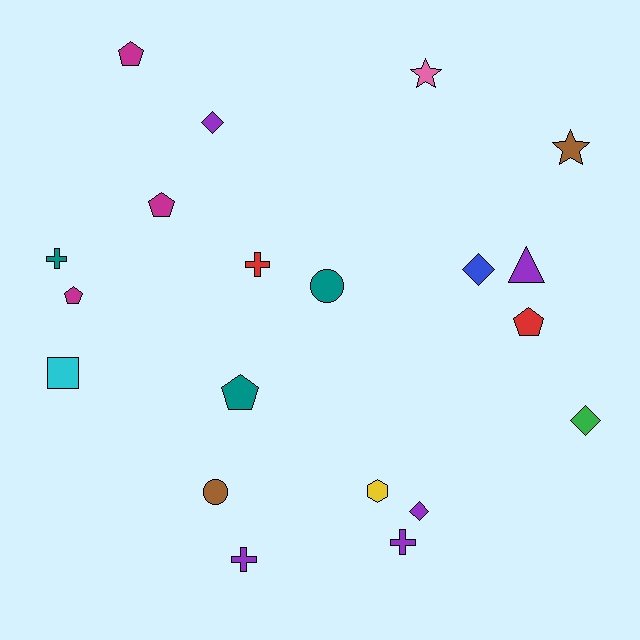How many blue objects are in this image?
There is 1 blue object.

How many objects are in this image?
There are 20 objects.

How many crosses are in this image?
There are 4 crosses.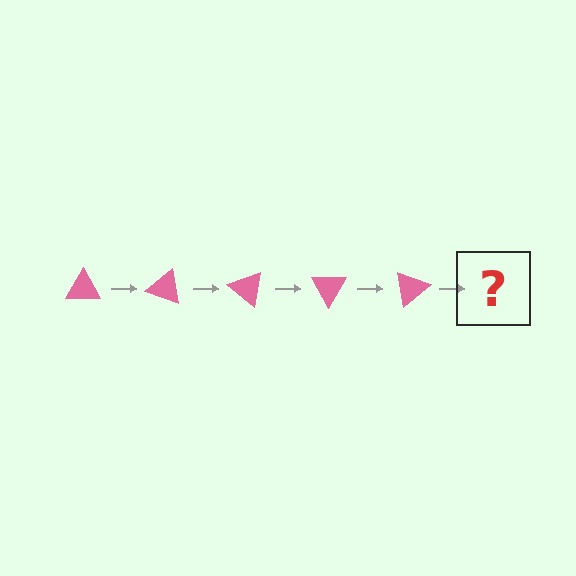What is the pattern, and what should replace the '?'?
The pattern is that the triangle rotates 20 degrees each step. The '?' should be a pink triangle rotated 100 degrees.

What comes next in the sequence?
The next element should be a pink triangle rotated 100 degrees.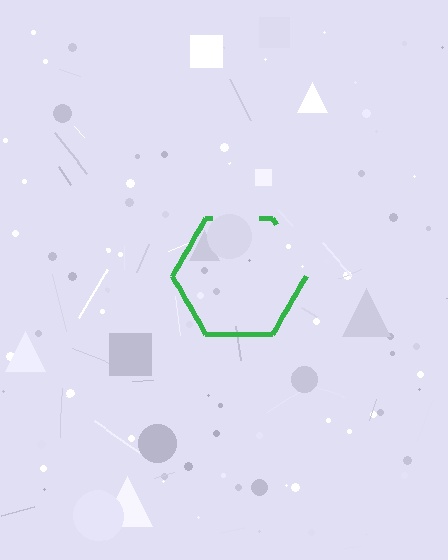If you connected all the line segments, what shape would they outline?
They would outline a hexagon.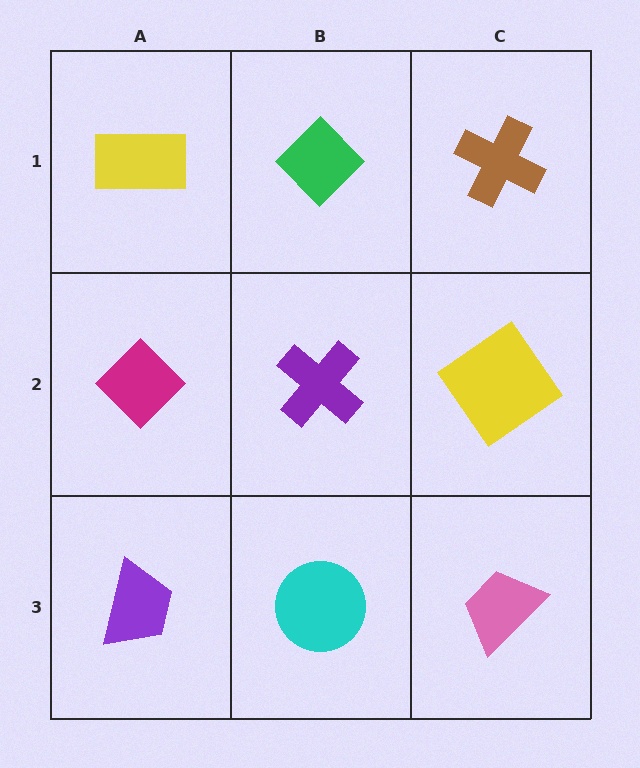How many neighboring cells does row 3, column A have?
2.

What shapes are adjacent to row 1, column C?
A yellow diamond (row 2, column C), a green diamond (row 1, column B).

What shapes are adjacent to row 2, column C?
A brown cross (row 1, column C), a pink trapezoid (row 3, column C), a purple cross (row 2, column B).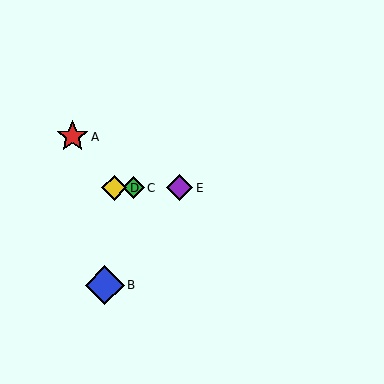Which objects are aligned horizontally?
Objects C, D, E are aligned horizontally.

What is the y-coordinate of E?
Object E is at y≈188.